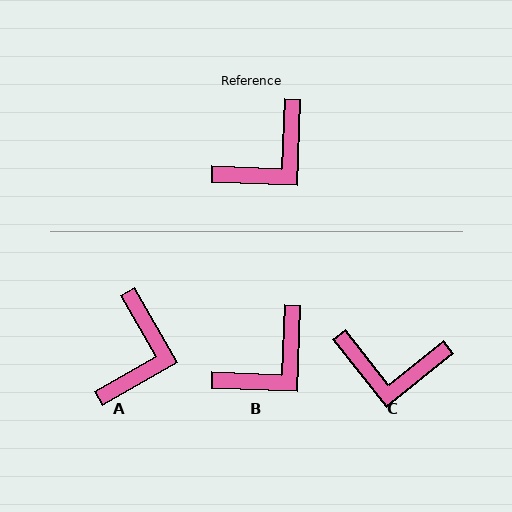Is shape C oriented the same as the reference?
No, it is off by about 50 degrees.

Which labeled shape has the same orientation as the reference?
B.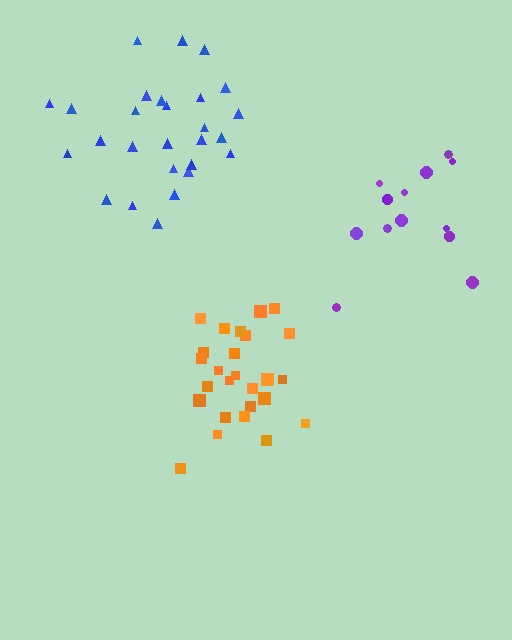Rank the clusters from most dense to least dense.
orange, blue, purple.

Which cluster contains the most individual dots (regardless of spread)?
Blue (27).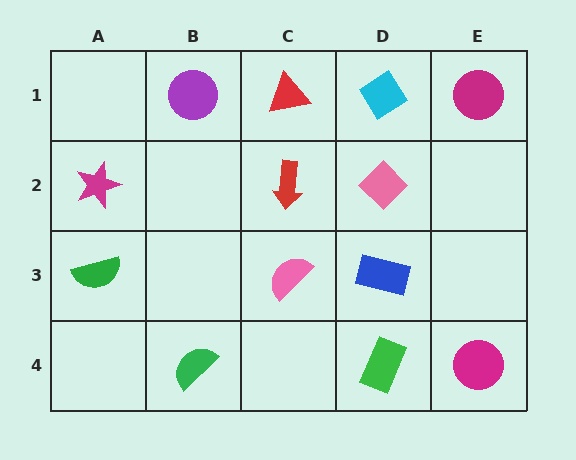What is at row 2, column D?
A pink diamond.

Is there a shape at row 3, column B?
No, that cell is empty.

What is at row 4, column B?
A green semicircle.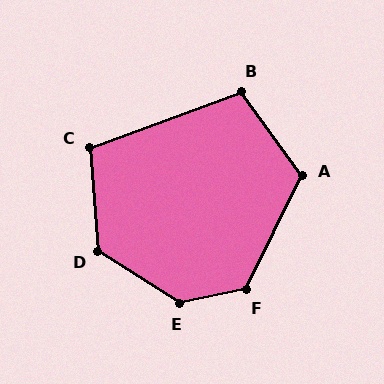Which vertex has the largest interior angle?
E, at approximately 137 degrees.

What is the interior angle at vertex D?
Approximately 127 degrees (obtuse).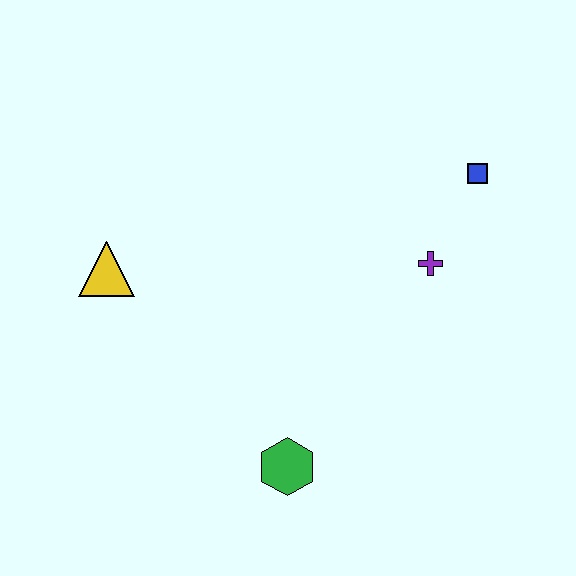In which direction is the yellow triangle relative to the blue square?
The yellow triangle is to the left of the blue square.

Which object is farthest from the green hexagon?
The blue square is farthest from the green hexagon.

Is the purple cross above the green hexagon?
Yes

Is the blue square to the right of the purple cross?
Yes